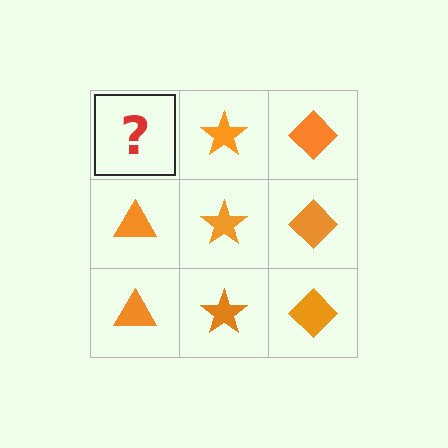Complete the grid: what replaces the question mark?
The question mark should be replaced with an orange triangle.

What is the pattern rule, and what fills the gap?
The rule is that each column has a consistent shape. The gap should be filled with an orange triangle.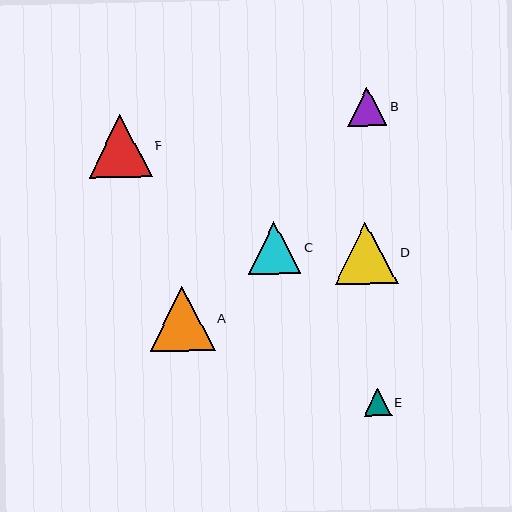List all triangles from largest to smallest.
From largest to smallest: A, D, F, C, B, E.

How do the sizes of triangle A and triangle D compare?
Triangle A and triangle D are approximately the same size.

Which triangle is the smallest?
Triangle E is the smallest with a size of approximately 28 pixels.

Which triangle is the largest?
Triangle A is the largest with a size of approximately 65 pixels.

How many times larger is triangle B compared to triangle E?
Triangle B is approximately 1.4 times the size of triangle E.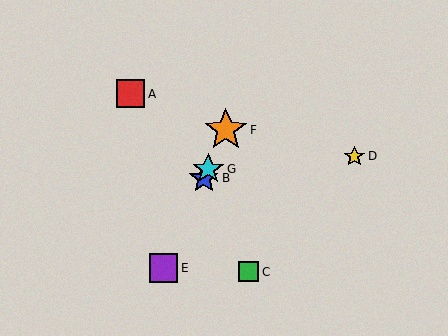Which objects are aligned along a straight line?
Objects B, E, F, G are aligned along a straight line.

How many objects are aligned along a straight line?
4 objects (B, E, F, G) are aligned along a straight line.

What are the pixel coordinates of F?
Object F is at (226, 130).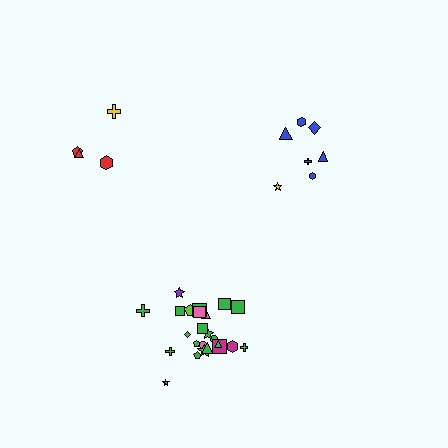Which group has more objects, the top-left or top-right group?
The top-right group.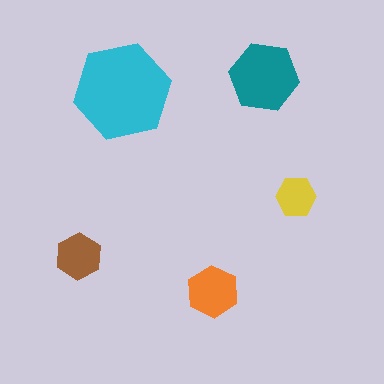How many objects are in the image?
There are 5 objects in the image.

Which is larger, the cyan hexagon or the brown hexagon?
The cyan one.